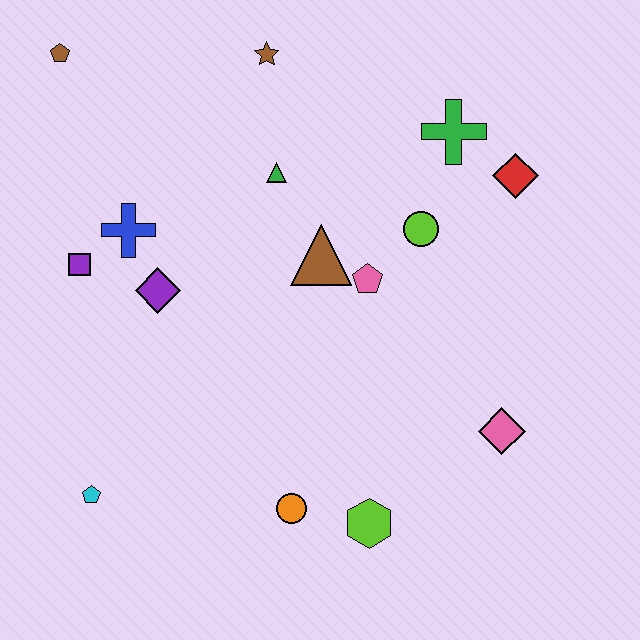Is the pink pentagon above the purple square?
No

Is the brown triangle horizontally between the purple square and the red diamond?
Yes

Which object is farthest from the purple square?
The pink diamond is farthest from the purple square.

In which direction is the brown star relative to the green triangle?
The brown star is above the green triangle.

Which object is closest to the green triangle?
The brown triangle is closest to the green triangle.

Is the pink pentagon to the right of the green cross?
No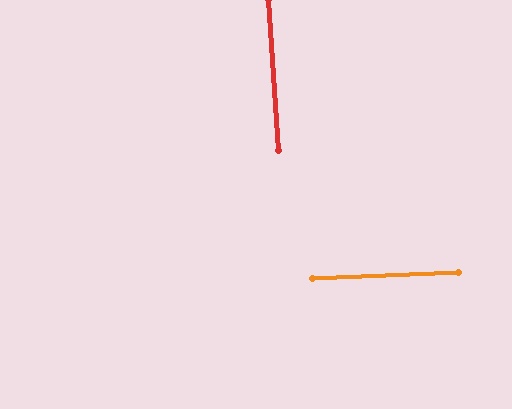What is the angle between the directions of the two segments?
Approximately 89 degrees.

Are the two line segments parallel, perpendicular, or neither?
Perpendicular — they meet at approximately 89°.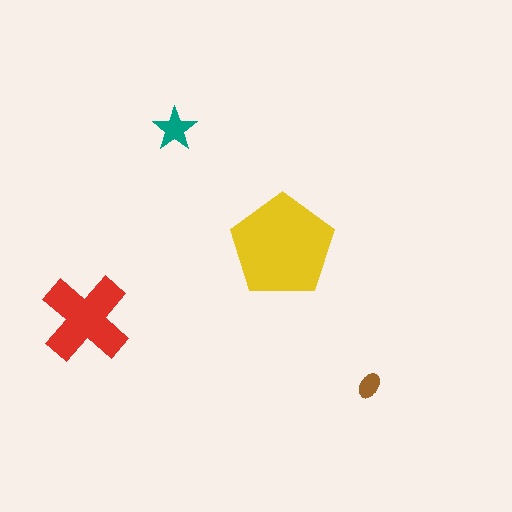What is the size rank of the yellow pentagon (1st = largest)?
1st.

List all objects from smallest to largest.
The brown ellipse, the teal star, the red cross, the yellow pentagon.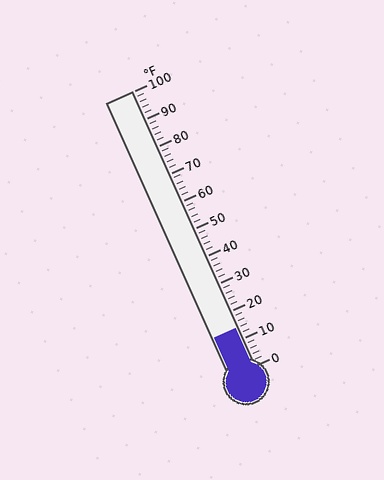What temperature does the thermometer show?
The thermometer shows approximately 14°F.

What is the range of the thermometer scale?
The thermometer scale ranges from 0°F to 100°F.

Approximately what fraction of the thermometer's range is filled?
The thermometer is filled to approximately 15% of its range.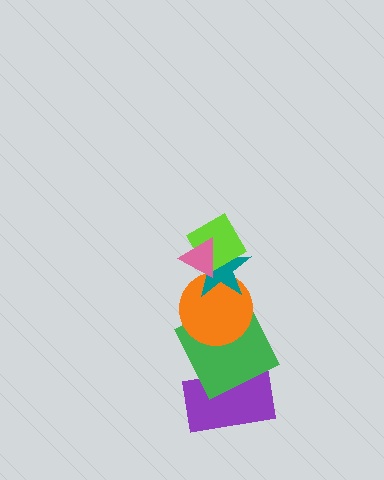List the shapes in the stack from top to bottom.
From top to bottom: the pink triangle, the lime diamond, the teal star, the orange circle, the green square, the purple rectangle.